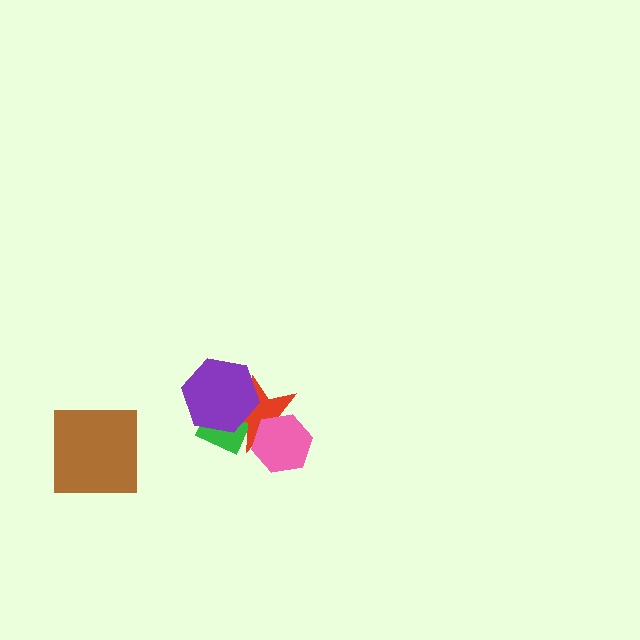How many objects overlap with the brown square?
0 objects overlap with the brown square.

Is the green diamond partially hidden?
Yes, it is partially covered by another shape.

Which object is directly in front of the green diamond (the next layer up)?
The red star is directly in front of the green diamond.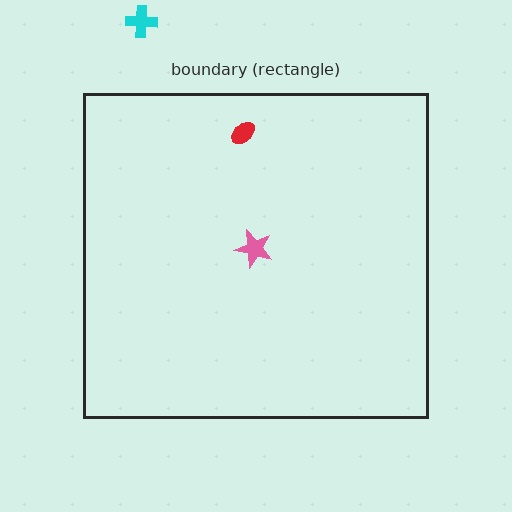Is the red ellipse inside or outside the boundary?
Inside.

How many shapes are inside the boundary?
2 inside, 1 outside.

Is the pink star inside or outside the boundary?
Inside.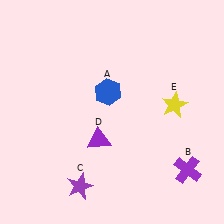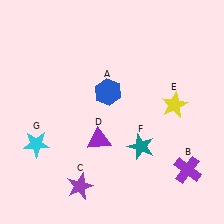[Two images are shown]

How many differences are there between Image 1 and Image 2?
There are 2 differences between the two images.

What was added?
A teal star (F), a cyan star (G) were added in Image 2.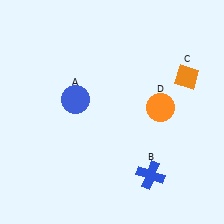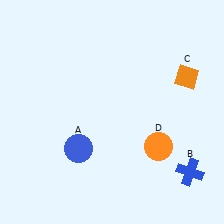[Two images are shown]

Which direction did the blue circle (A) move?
The blue circle (A) moved down.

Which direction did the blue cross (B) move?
The blue cross (B) moved right.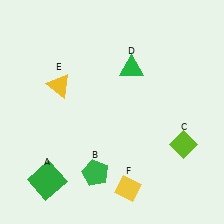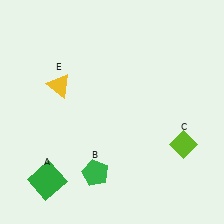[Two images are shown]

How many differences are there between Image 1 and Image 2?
There are 2 differences between the two images.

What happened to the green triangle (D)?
The green triangle (D) was removed in Image 2. It was in the top-right area of Image 1.